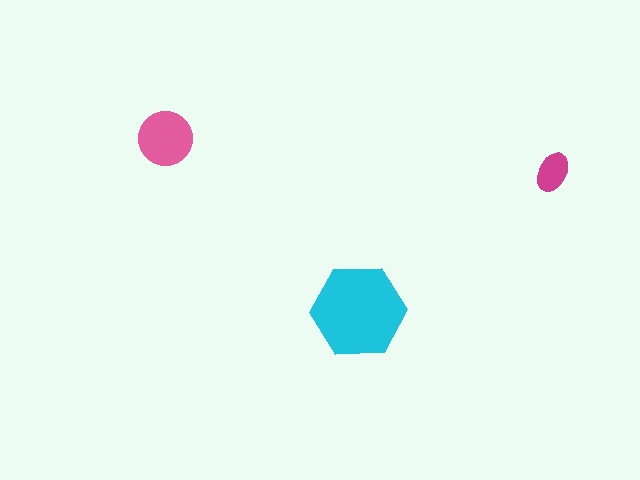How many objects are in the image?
There are 3 objects in the image.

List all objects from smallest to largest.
The magenta ellipse, the pink circle, the cyan hexagon.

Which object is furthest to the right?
The magenta ellipse is rightmost.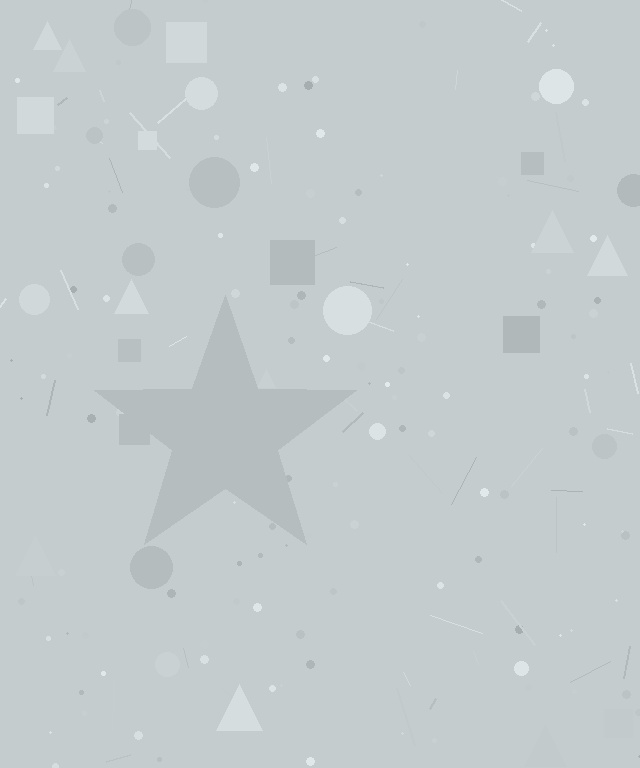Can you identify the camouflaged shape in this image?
The camouflaged shape is a star.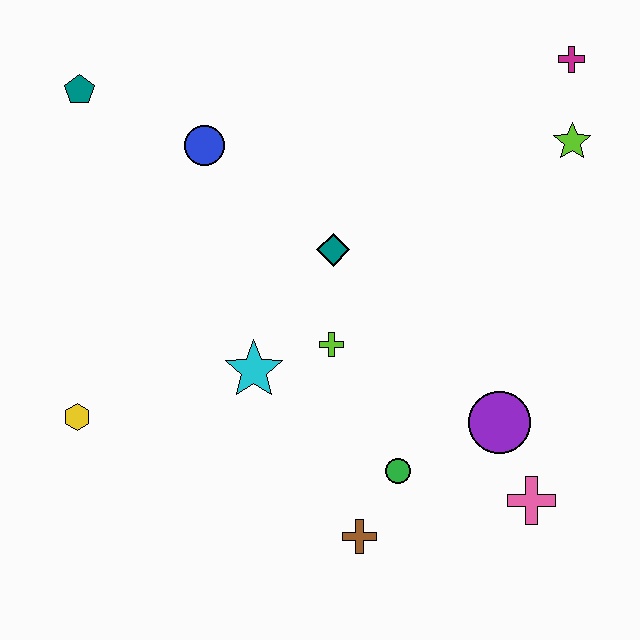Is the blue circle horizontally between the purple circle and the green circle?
No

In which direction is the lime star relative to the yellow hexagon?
The lime star is to the right of the yellow hexagon.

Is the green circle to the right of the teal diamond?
Yes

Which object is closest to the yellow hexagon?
The cyan star is closest to the yellow hexagon.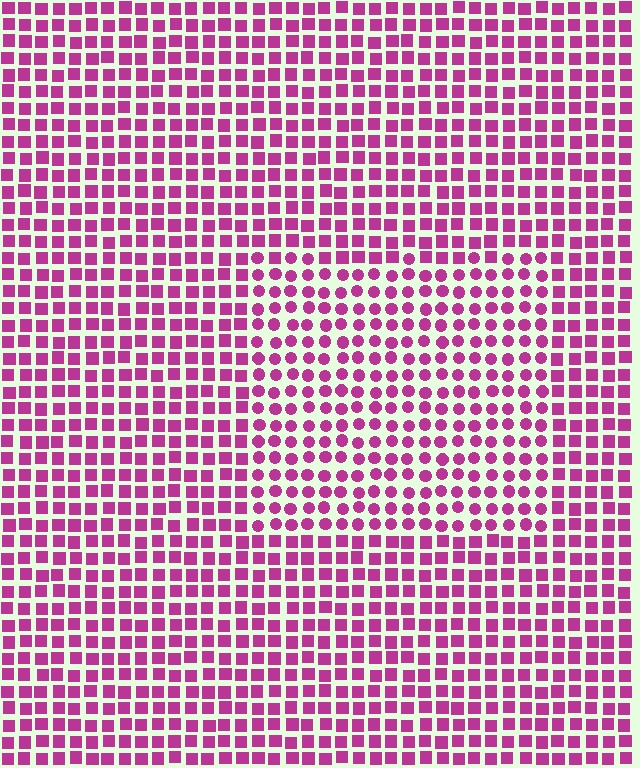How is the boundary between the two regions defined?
The boundary is defined by a change in element shape: circles inside vs. squares outside. All elements share the same color and spacing.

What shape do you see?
I see a rectangle.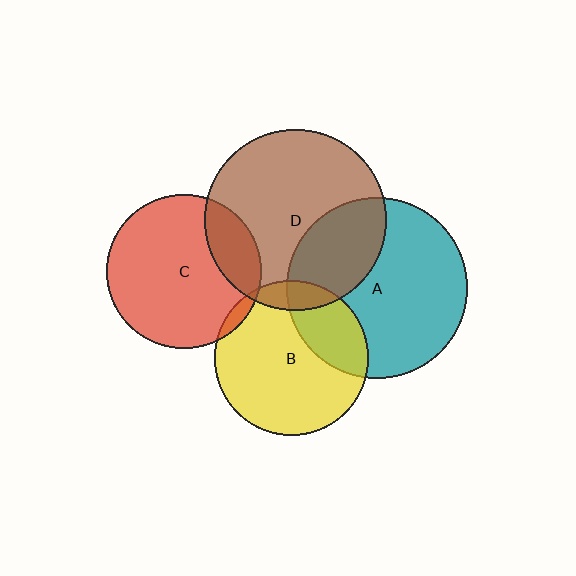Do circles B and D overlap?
Yes.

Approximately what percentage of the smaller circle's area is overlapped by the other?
Approximately 10%.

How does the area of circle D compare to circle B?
Approximately 1.4 times.